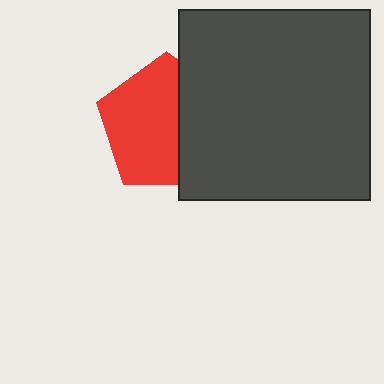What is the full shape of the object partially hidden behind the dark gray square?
The partially hidden object is a red pentagon.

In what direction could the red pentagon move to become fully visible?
The red pentagon could move left. That would shift it out from behind the dark gray square entirely.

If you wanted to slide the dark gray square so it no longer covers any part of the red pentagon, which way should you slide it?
Slide it right — that is the most direct way to separate the two shapes.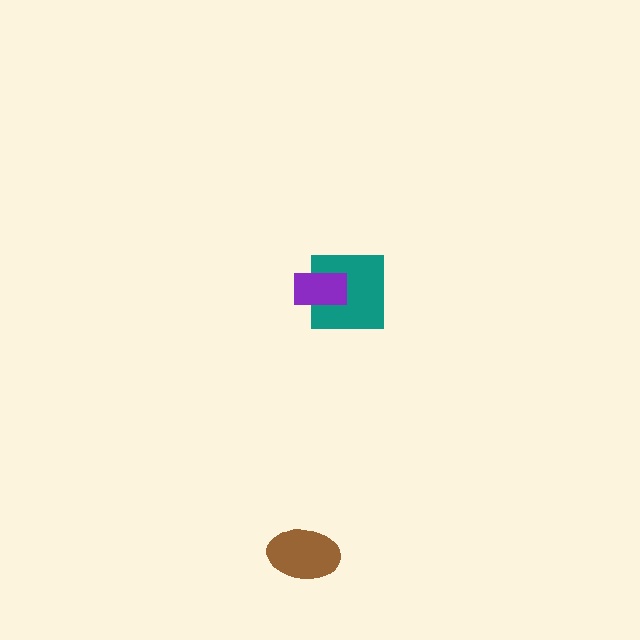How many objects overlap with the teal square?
1 object overlaps with the teal square.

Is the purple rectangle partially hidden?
No, no other shape covers it.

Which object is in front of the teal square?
The purple rectangle is in front of the teal square.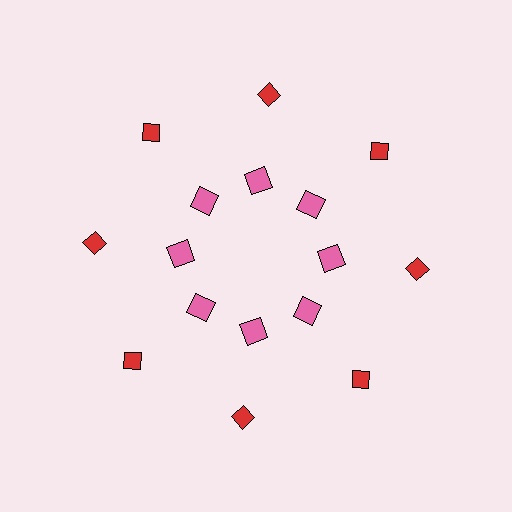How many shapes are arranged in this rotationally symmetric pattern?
There are 16 shapes, arranged in 8 groups of 2.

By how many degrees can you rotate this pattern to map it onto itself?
The pattern maps onto itself every 45 degrees of rotation.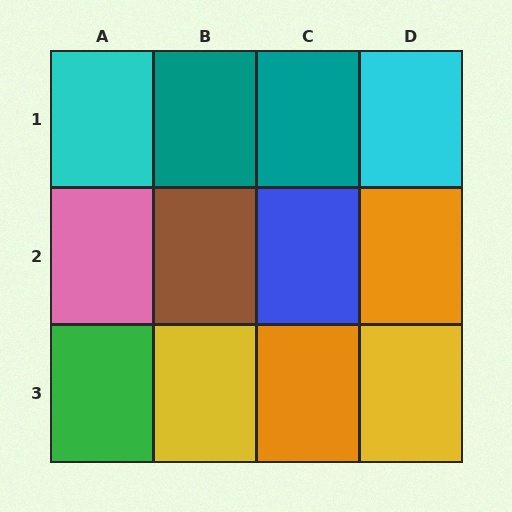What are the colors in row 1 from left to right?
Cyan, teal, teal, cyan.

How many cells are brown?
1 cell is brown.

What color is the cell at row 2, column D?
Orange.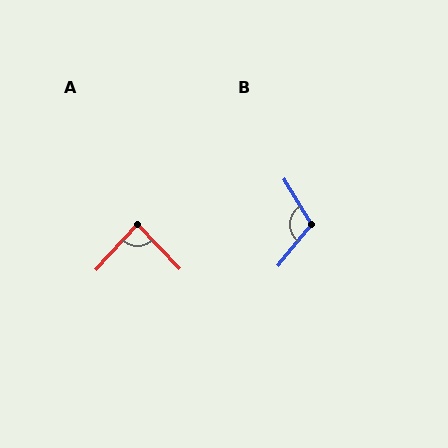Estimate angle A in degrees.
Approximately 86 degrees.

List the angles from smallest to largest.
A (86°), B (110°).